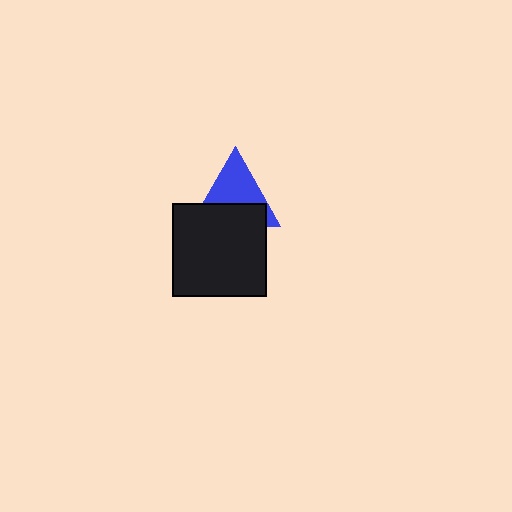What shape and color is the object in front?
The object in front is a black square.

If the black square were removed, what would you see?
You would see the complete blue triangle.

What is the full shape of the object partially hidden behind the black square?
The partially hidden object is a blue triangle.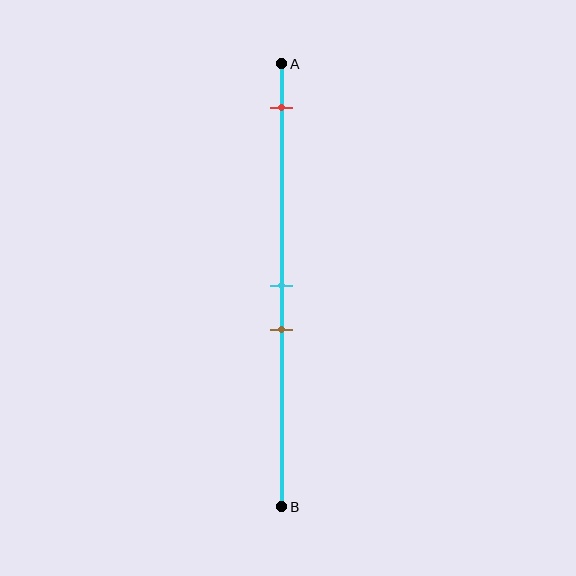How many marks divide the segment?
There are 3 marks dividing the segment.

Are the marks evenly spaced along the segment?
No, the marks are not evenly spaced.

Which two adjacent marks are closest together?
The cyan and brown marks are the closest adjacent pair.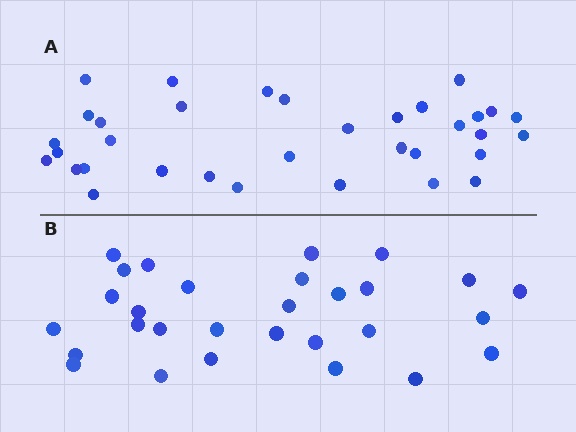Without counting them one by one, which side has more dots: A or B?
Region A (the top region) has more dots.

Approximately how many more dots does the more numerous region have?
Region A has about 5 more dots than region B.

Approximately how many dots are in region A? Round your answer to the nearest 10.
About 30 dots. (The exact count is 34, which rounds to 30.)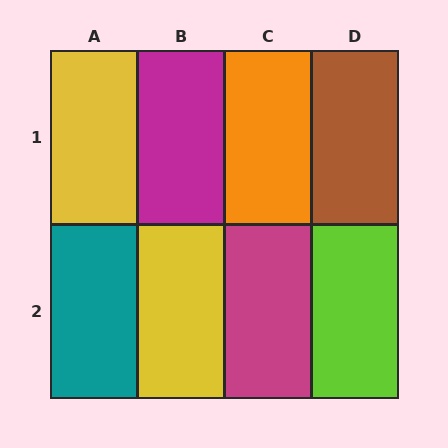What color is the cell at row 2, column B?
Yellow.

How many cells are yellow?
2 cells are yellow.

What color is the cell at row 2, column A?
Teal.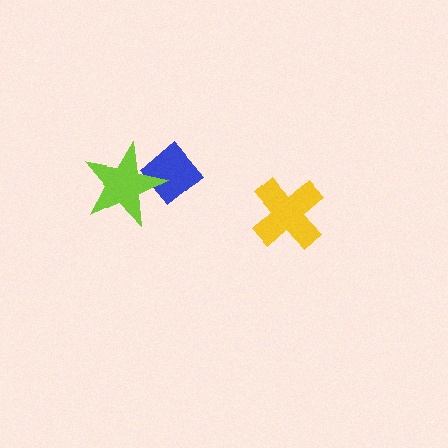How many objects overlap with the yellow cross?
0 objects overlap with the yellow cross.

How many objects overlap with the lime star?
1 object overlaps with the lime star.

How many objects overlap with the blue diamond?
1 object overlaps with the blue diamond.